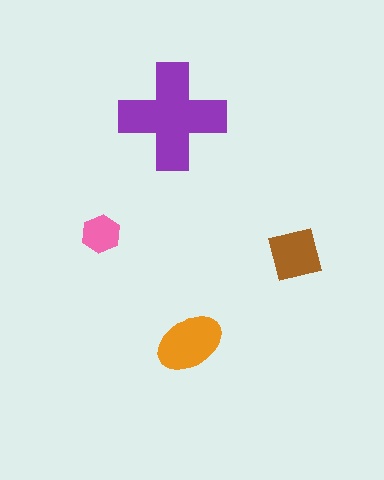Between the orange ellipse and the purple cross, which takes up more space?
The purple cross.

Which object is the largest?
The purple cross.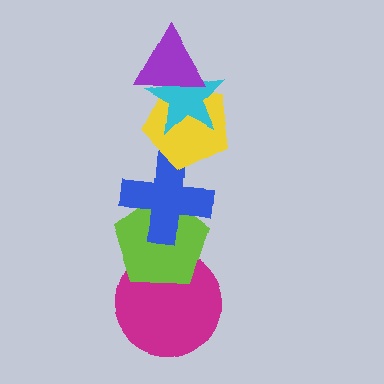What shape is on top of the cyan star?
The purple triangle is on top of the cyan star.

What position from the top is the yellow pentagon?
The yellow pentagon is 3rd from the top.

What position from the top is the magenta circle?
The magenta circle is 6th from the top.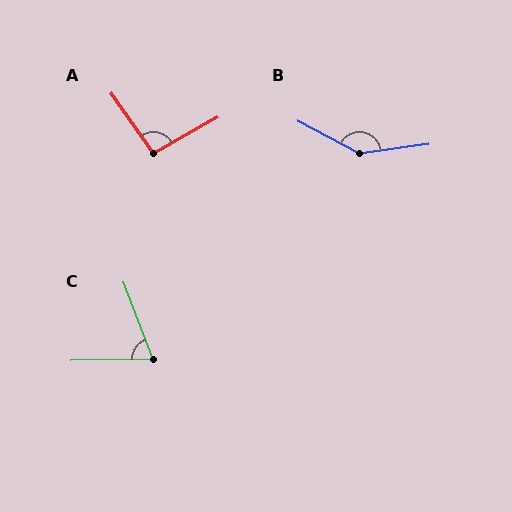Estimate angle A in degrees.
Approximately 95 degrees.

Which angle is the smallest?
C, at approximately 70 degrees.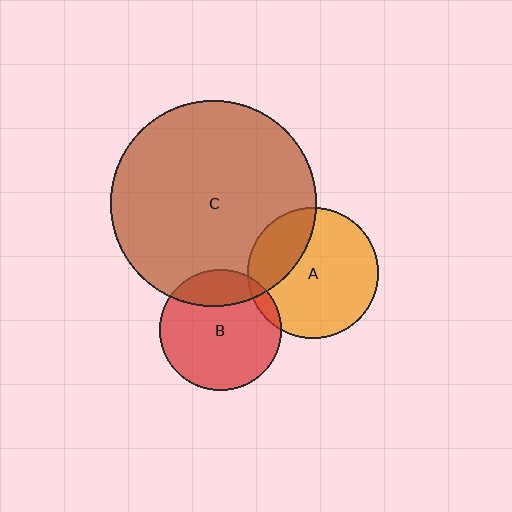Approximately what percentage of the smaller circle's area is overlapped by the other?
Approximately 25%.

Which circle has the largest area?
Circle C (brown).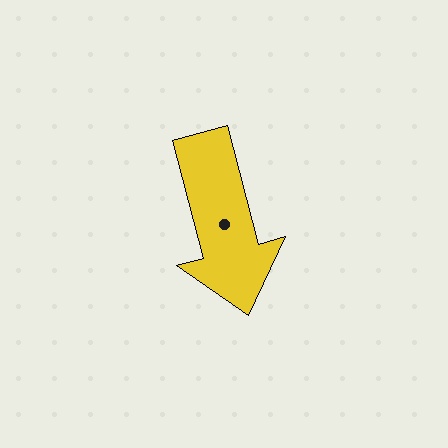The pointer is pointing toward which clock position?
Roughly 6 o'clock.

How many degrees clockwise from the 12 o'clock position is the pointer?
Approximately 165 degrees.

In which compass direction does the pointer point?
South.